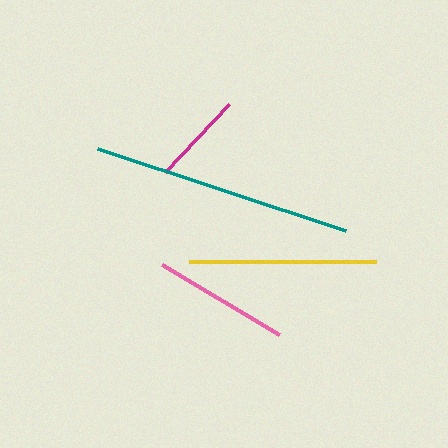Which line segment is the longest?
The teal line is the longest at approximately 261 pixels.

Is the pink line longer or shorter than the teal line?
The teal line is longer than the pink line.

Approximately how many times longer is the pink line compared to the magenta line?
The pink line is approximately 1.5 times the length of the magenta line.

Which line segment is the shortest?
The magenta line is the shortest at approximately 94 pixels.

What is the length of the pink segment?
The pink segment is approximately 136 pixels long.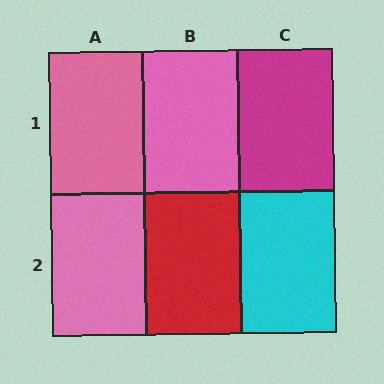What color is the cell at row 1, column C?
Magenta.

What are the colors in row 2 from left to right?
Pink, red, cyan.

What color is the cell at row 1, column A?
Pink.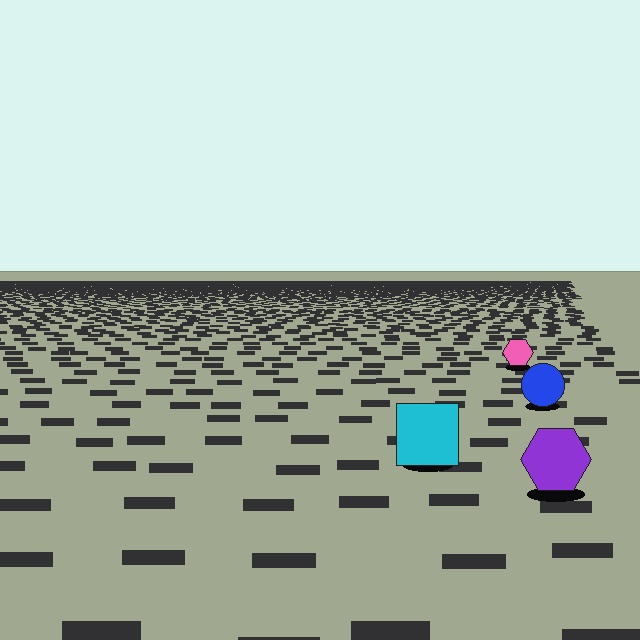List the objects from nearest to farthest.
From nearest to farthest: the purple hexagon, the cyan square, the blue circle, the pink hexagon.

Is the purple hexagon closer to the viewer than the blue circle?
Yes. The purple hexagon is closer — you can tell from the texture gradient: the ground texture is coarser near it.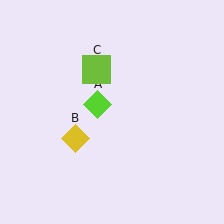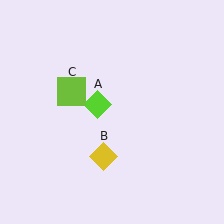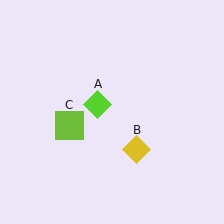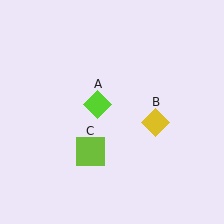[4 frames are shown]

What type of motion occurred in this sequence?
The yellow diamond (object B), lime square (object C) rotated counterclockwise around the center of the scene.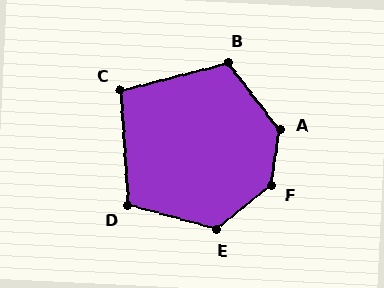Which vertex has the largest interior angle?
F, at approximately 138 degrees.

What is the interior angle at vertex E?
Approximately 126 degrees (obtuse).